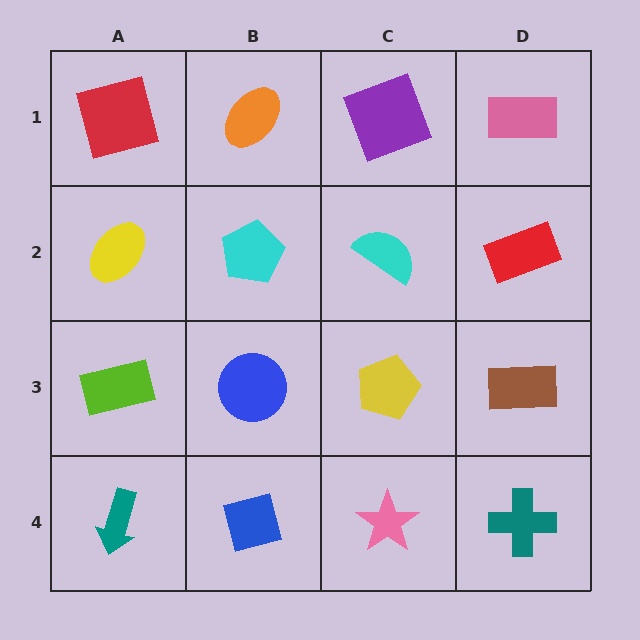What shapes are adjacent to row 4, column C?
A yellow pentagon (row 3, column C), a blue square (row 4, column B), a teal cross (row 4, column D).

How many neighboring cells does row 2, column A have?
3.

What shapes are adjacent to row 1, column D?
A red rectangle (row 2, column D), a purple square (row 1, column C).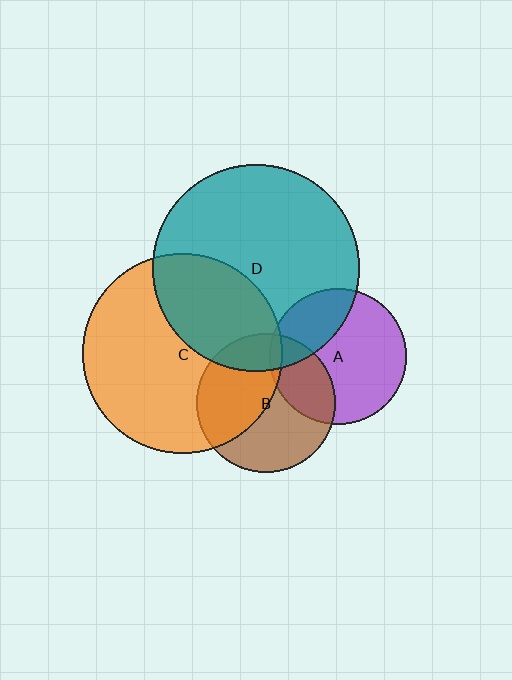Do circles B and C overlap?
Yes.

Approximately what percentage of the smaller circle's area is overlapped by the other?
Approximately 45%.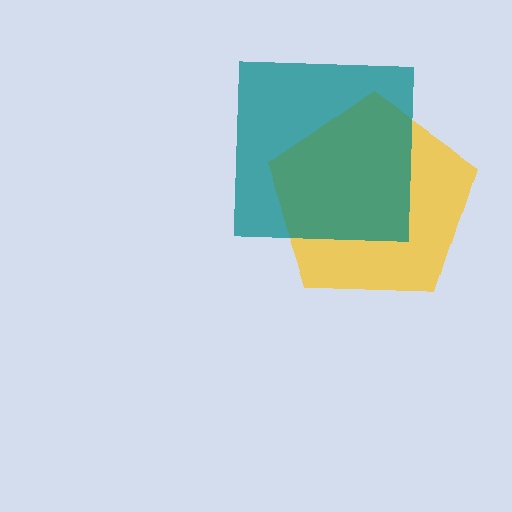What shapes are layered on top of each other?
The layered shapes are: a yellow pentagon, a teal square.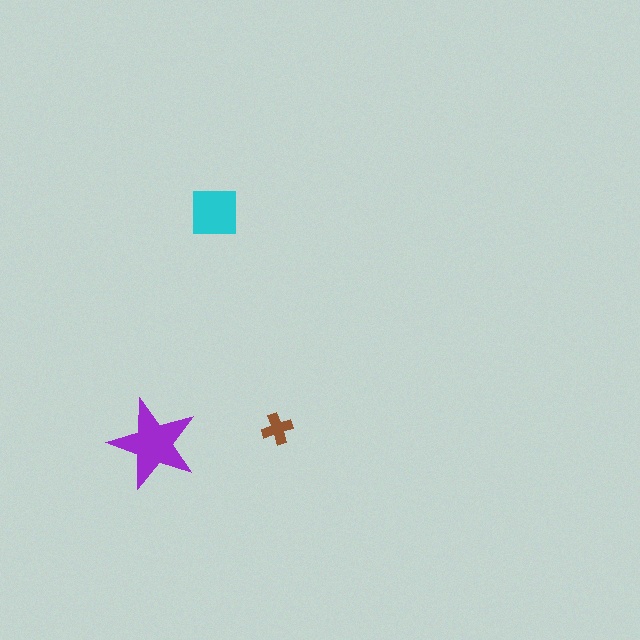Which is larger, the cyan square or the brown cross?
The cyan square.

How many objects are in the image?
There are 3 objects in the image.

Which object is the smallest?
The brown cross.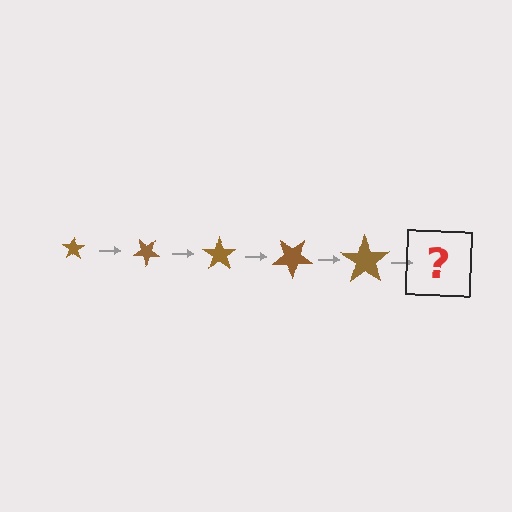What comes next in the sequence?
The next element should be a star, larger than the previous one and rotated 175 degrees from the start.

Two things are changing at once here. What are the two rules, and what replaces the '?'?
The two rules are that the star grows larger each step and it rotates 35 degrees each step. The '?' should be a star, larger than the previous one and rotated 175 degrees from the start.